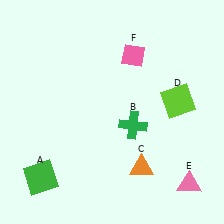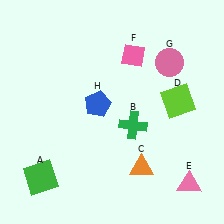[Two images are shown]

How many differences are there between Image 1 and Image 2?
There are 2 differences between the two images.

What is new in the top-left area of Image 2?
A blue pentagon (H) was added in the top-left area of Image 2.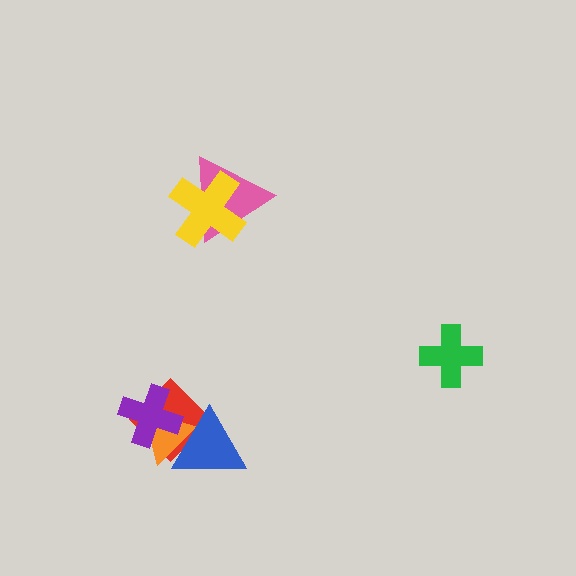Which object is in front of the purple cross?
The blue triangle is in front of the purple cross.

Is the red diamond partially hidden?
Yes, it is partially covered by another shape.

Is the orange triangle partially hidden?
Yes, it is partially covered by another shape.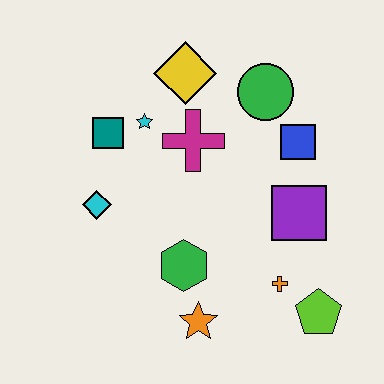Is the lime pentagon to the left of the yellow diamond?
No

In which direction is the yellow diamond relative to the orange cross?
The yellow diamond is above the orange cross.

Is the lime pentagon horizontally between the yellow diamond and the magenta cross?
No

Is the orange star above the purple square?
No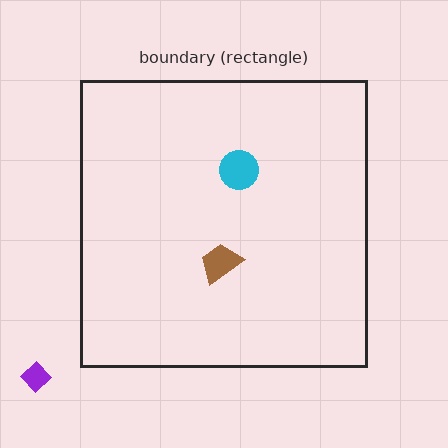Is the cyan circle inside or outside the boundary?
Inside.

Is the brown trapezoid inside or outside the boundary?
Inside.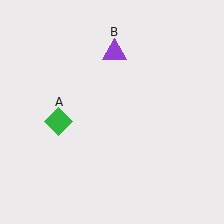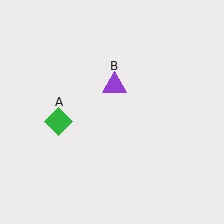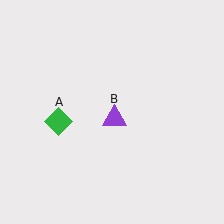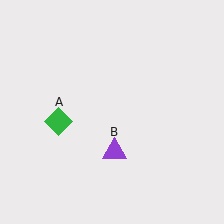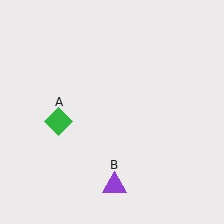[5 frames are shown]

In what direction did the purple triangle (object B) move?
The purple triangle (object B) moved down.